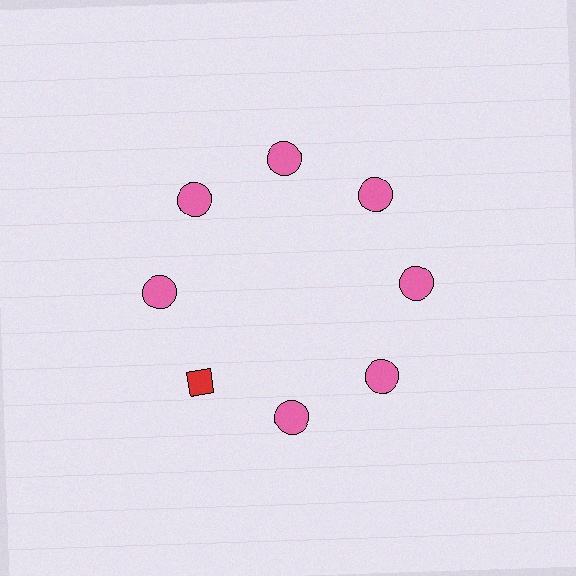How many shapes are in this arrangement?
There are 8 shapes arranged in a ring pattern.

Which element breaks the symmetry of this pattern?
The red diamond at roughly the 8 o'clock position breaks the symmetry. All other shapes are pink circles.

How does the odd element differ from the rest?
It differs in both color (red instead of pink) and shape (diamond instead of circle).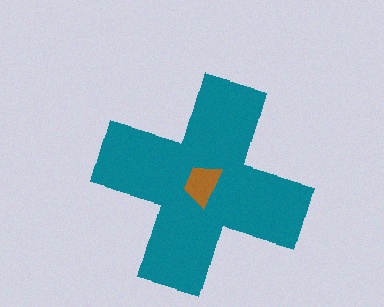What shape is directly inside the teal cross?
The brown trapezoid.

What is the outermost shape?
The teal cross.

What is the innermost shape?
The brown trapezoid.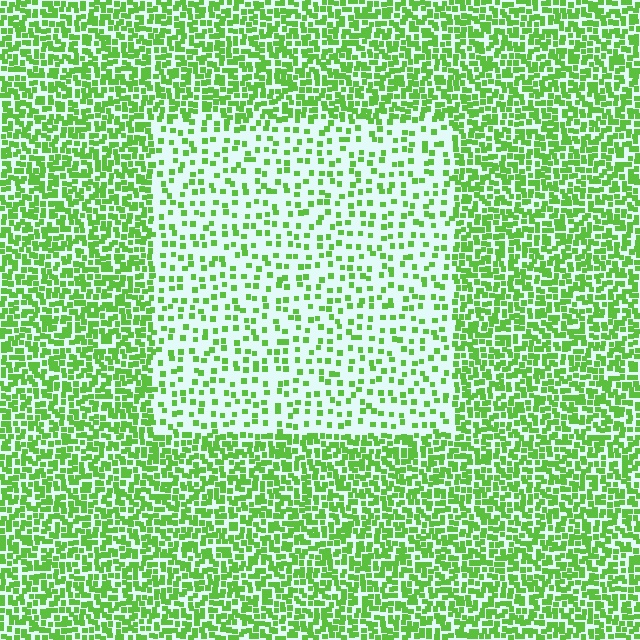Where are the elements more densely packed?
The elements are more densely packed outside the rectangle boundary.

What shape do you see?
I see a rectangle.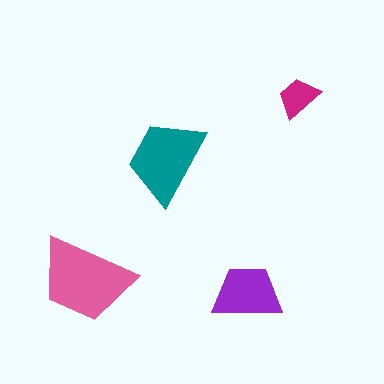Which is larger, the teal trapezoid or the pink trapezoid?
The pink one.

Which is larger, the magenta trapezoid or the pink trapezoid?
The pink one.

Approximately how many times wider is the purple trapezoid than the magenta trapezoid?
About 1.5 times wider.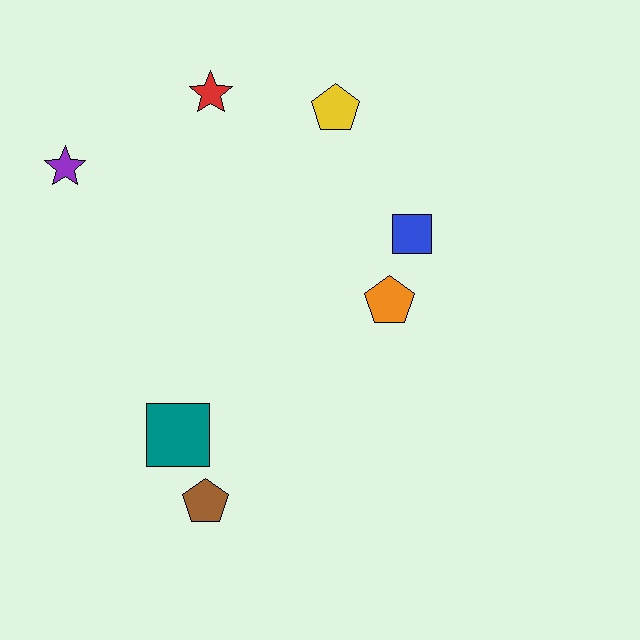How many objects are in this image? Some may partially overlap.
There are 7 objects.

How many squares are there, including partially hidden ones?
There are 2 squares.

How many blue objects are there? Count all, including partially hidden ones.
There is 1 blue object.